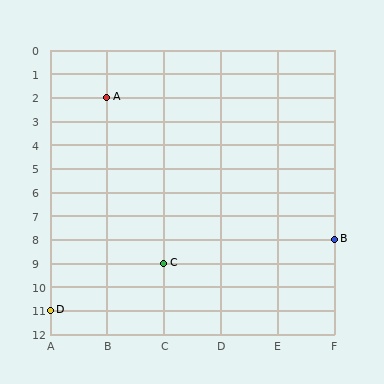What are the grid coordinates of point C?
Point C is at grid coordinates (C, 9).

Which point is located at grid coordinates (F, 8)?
Point B is at (F, 8).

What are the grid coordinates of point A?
Point A is at grid coordinates (B, 2).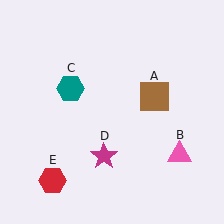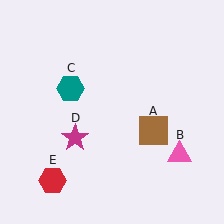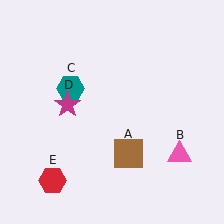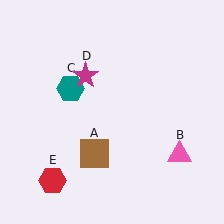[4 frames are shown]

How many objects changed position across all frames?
2 objects changed position: brown square (object A), magenta star (object D).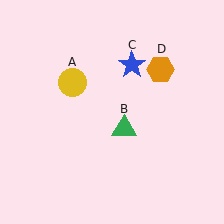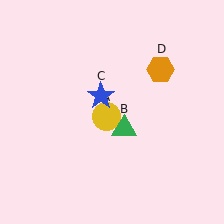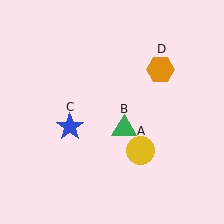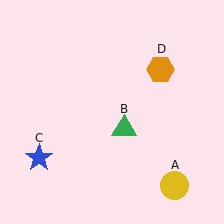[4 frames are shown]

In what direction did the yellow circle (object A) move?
The yellow circle (object A) moved down and to the right.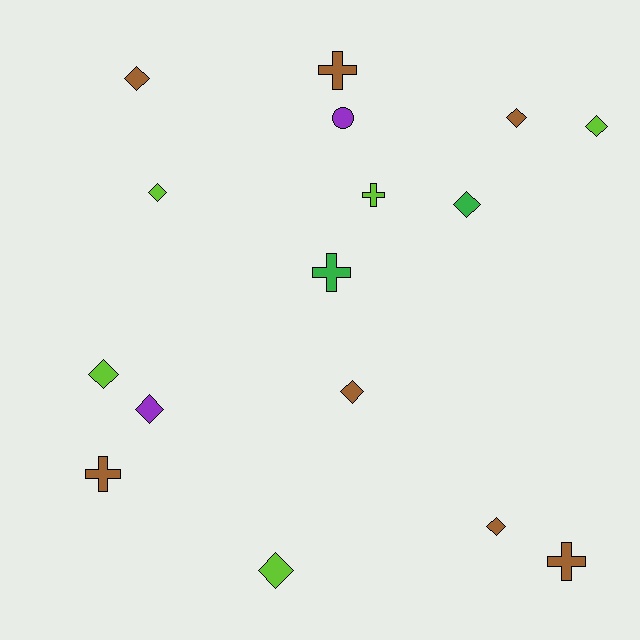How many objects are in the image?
There are 16 objects.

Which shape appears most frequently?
Diamond, with 10 objects.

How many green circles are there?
There are no green circles.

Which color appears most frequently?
Brown, with 7 objects.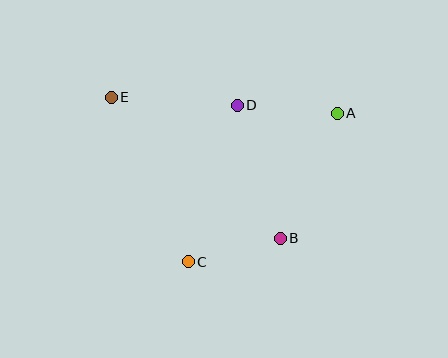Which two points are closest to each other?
Points B and C are closest to each other.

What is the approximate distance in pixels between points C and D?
The distance between C and D is approximately 164 pixels.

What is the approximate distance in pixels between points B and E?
The distance between B and E is approximately 220 pixels.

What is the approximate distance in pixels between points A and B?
The distance between A and B is approximately 138 pixels.